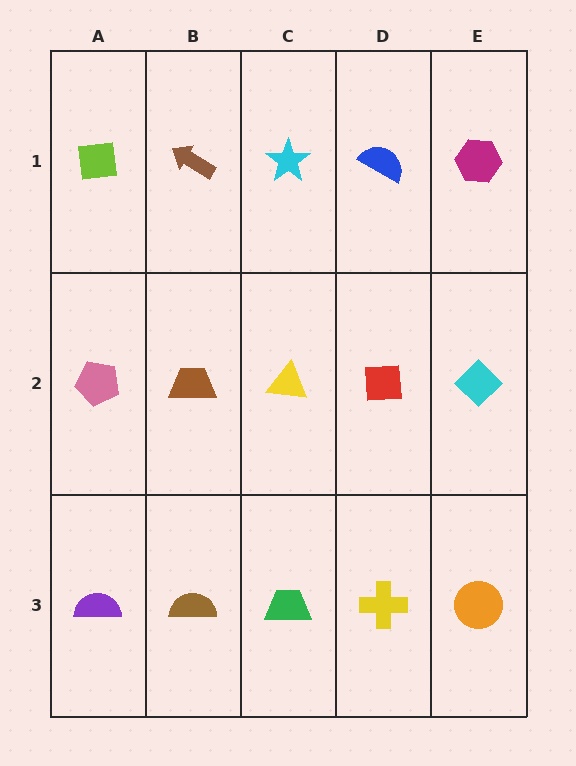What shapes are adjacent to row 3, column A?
A pink pentagon (row 2, column A), a brown semicircle (row 3, column B).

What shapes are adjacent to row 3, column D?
A red square (row 2, column D), a green trapezoid (row 3, column C), an orange circle (row 3, column E).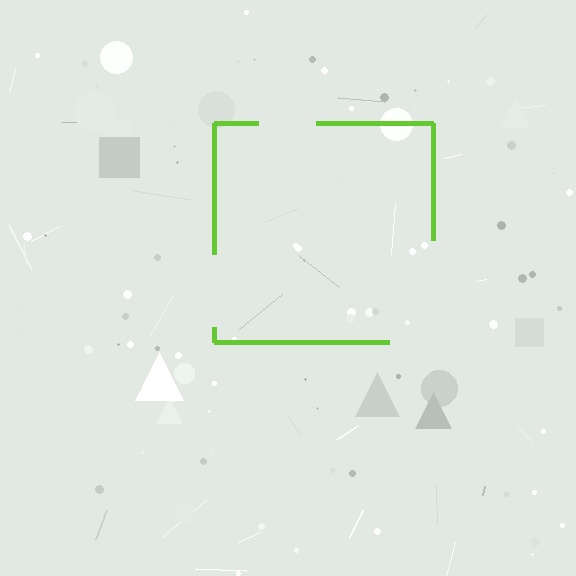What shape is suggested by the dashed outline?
The dashed outline suggests a square.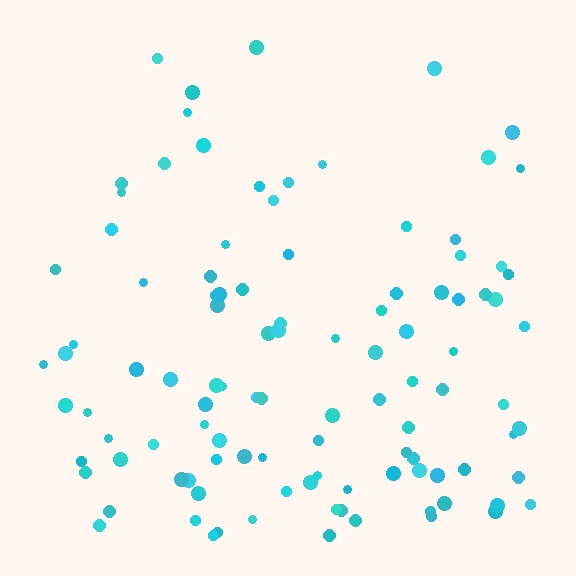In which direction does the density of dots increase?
From top to bottom, with the bottom side densest.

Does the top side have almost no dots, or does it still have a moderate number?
Still a moderate number, just noticeably fewer than the bottom.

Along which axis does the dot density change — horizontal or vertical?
Vertical.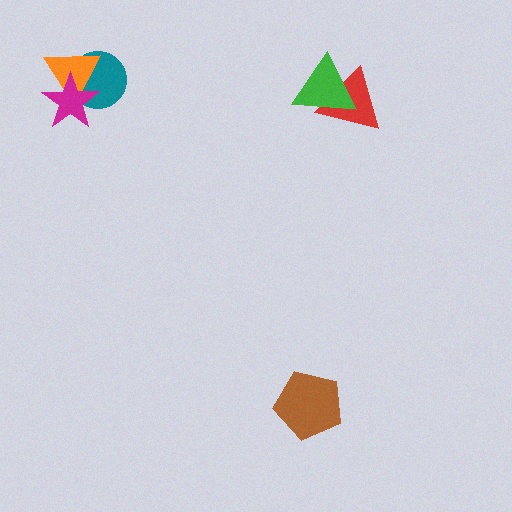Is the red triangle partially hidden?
Yes, it is partially covered by another shape.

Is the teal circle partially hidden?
Yes, it is partially covered by another shape.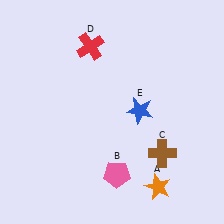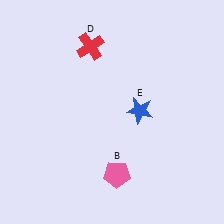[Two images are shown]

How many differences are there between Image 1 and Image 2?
There are 2 differences between the two images.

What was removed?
The brown cross (C), the orange star (A) were removed in Image 2.